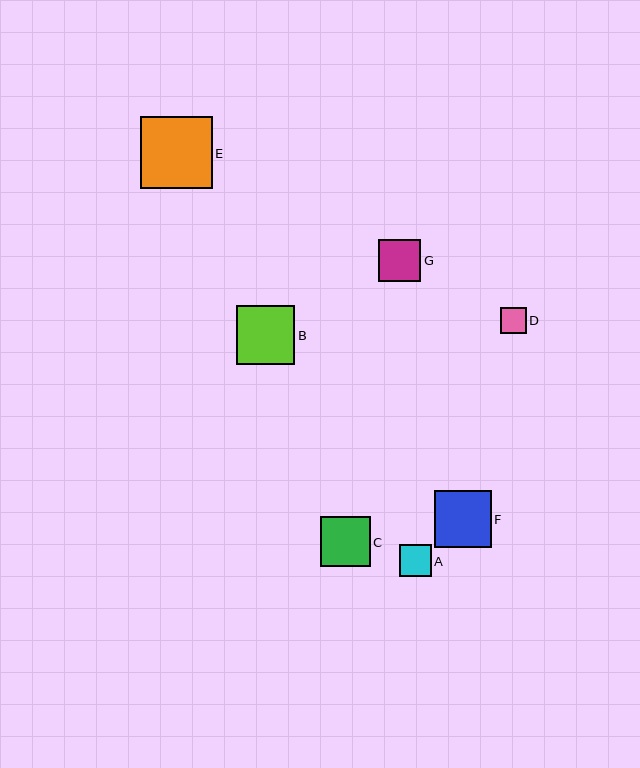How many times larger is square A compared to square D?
Square A is approximately 1.2 times the size of square D.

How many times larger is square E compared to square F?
Square E is approximately 1.3 times the size of square F.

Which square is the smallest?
Square D is the smallest with a size of approximately 26 pixels.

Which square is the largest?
Square E is the largest with a size of approximately 72 pixels.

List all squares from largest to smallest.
From largest to smallest: E, B, F, C, G, A, D.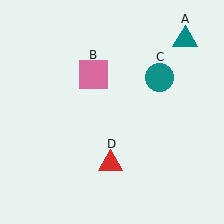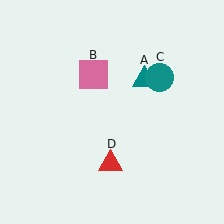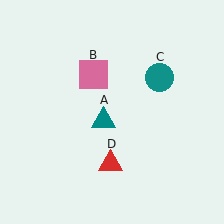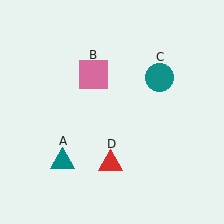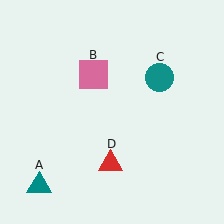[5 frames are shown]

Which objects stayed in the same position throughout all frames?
Pink square (object B) and teal circle (object C) and red triangle (object D) remained stationary.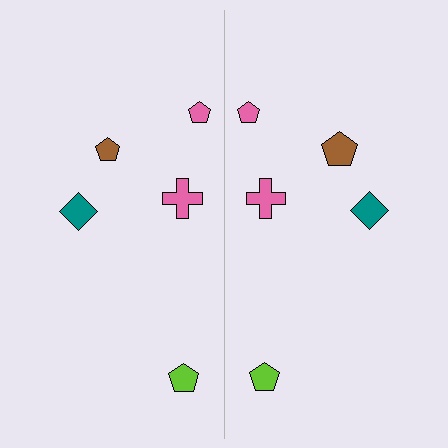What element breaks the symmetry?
The brown pentagon on the right side has a different size than its mirror counterpart.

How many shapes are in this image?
There are 10 shapes in this image.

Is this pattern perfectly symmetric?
No, the pattern is not perfectly symmetric. The brown pentagon on the right side has a different size than its mirror counterpart.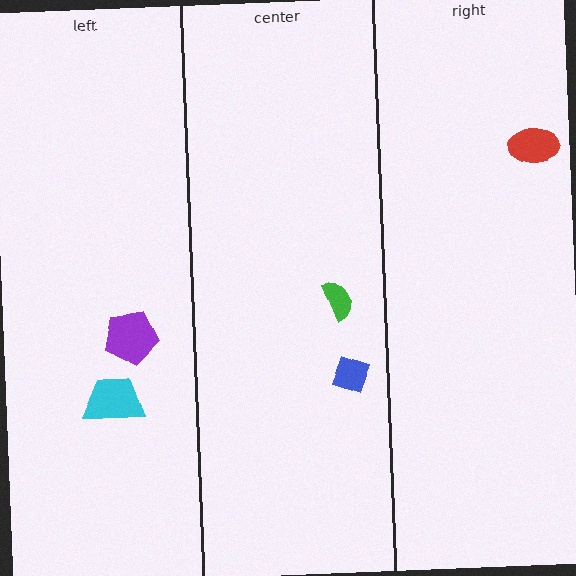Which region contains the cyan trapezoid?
The left region.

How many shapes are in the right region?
1.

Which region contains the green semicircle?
The center region.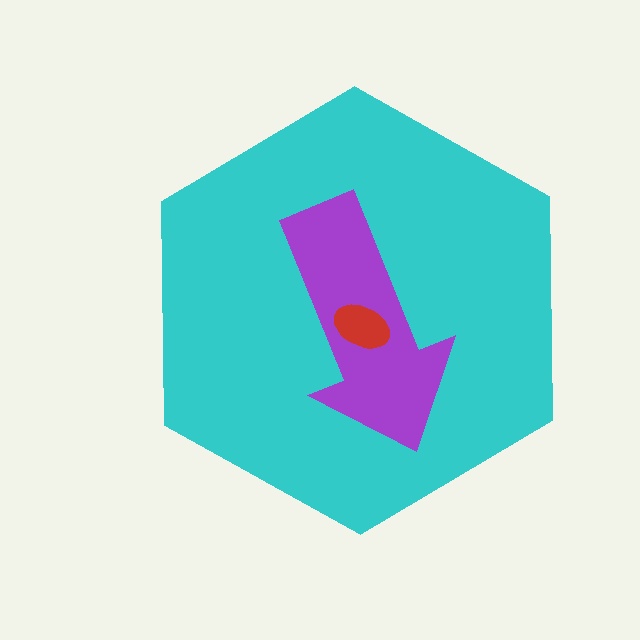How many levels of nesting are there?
3.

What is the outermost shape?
The cyan hexagon.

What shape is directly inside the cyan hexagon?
The purple arrow.